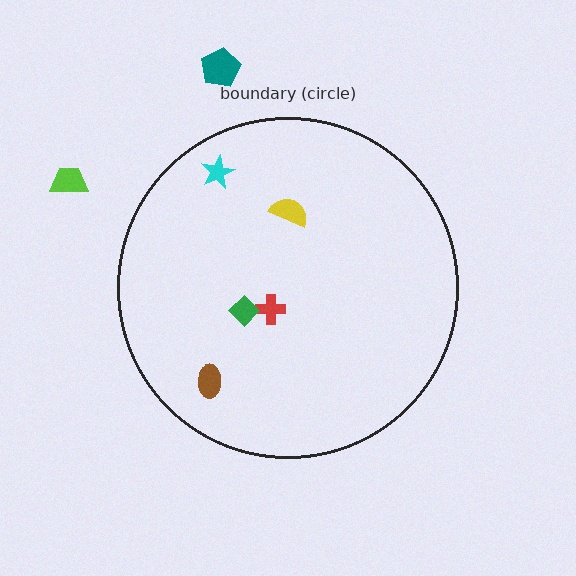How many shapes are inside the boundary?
5 inside, 2 outside.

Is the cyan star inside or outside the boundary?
Inside.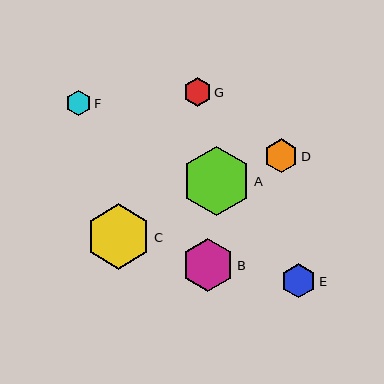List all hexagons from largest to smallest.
From largest to smallest: A, C, B, E, D, G, F.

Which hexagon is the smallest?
Hexagon F is the smallest with a size of approximately 26 pixels.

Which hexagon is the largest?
Hexagon A is the largest with a size of approximately 70 pixels.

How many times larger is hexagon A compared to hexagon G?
Hexagon A is approximately 2.5 times the size of hexagon G.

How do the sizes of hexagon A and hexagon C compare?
Hexagon A and hexagon C are approximately the same size.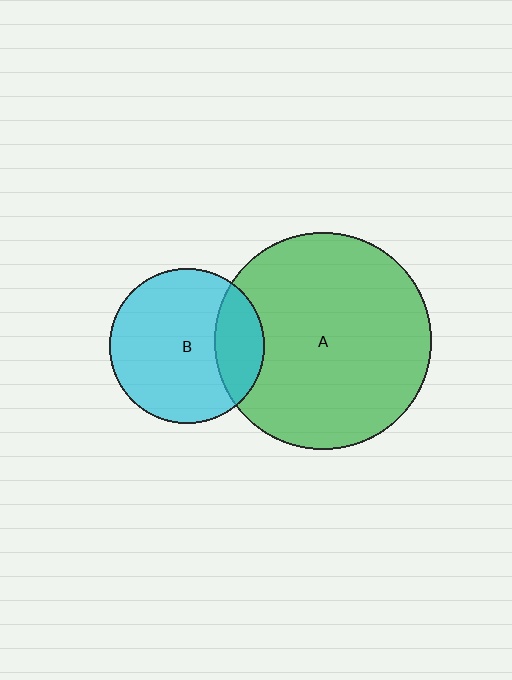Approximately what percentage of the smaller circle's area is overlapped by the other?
Approximately 25%.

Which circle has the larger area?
Circle A (green).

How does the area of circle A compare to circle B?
Approximately 2.0 times.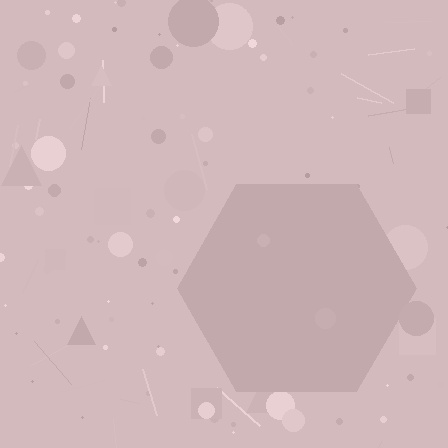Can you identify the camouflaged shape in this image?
The camouflaged shape is a hexagon.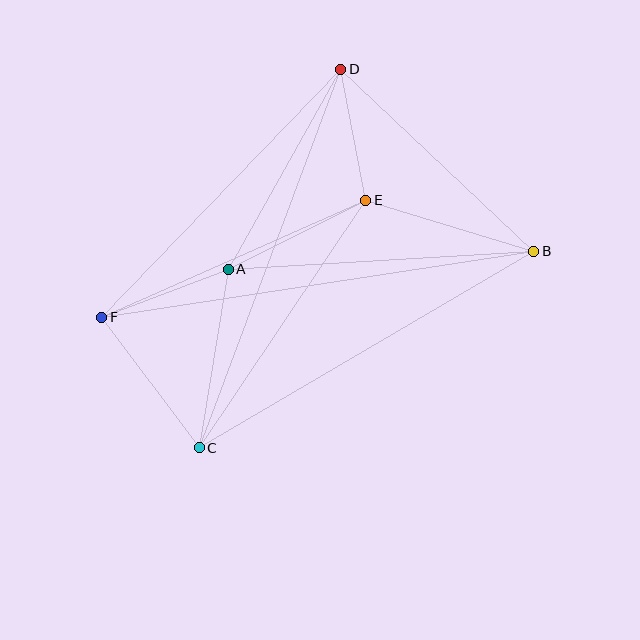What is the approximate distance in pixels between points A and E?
The distance between A and E is approximately 154 pixels.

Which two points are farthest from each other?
Points B and F are farthest from each other.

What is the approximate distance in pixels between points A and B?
The distance between A and B is approximately 306 pixels.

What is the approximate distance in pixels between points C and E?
The distance between C and E is approximately 298 pixels.